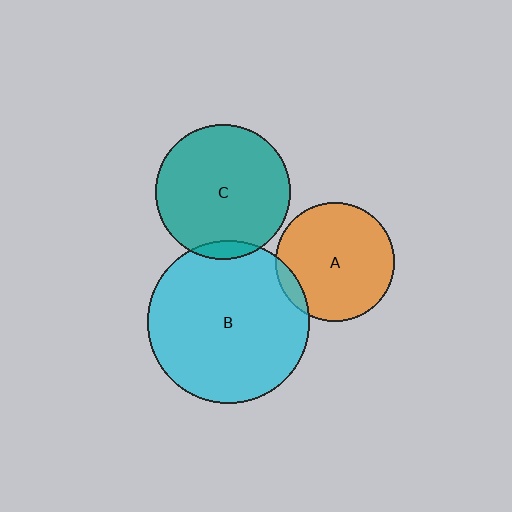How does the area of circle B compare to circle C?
Approximately 1.4 times.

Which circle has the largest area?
Circle B (cyan).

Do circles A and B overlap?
Yes.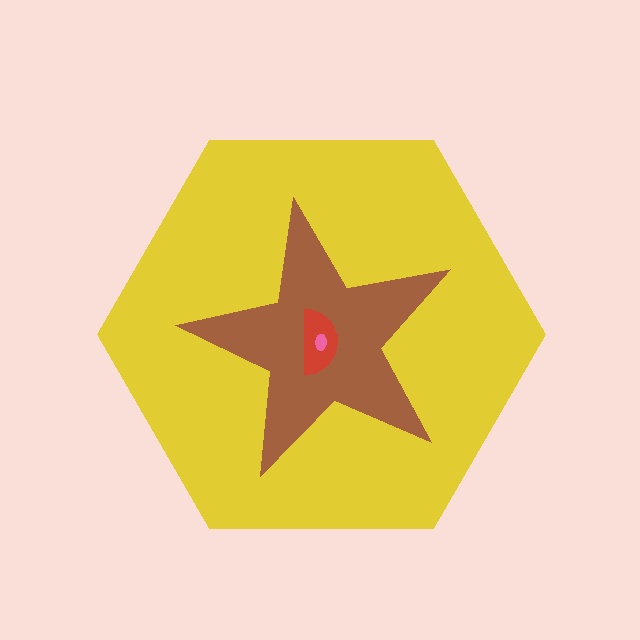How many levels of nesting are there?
4.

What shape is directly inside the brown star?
The red semicircle.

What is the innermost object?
The pink ellipse.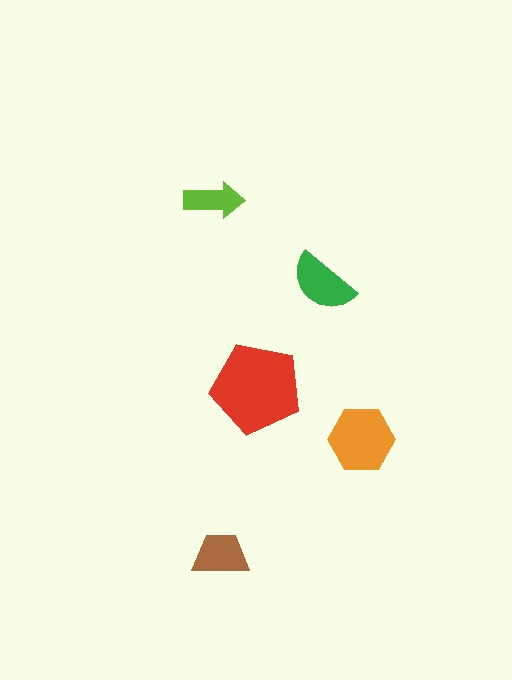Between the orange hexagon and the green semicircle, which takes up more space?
The orange hexagon.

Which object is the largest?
The red pentagon.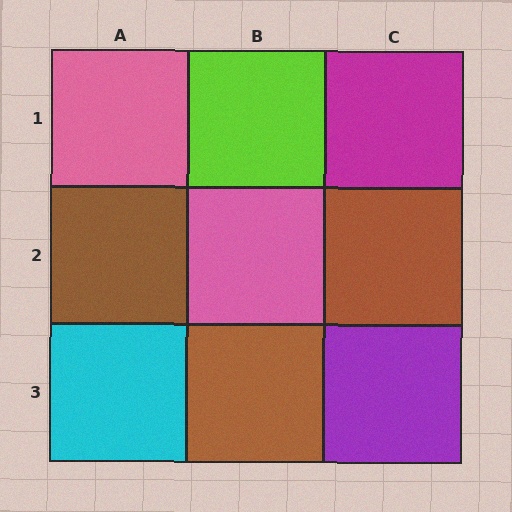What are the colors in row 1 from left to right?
Pink, lime, magenta.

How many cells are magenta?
1 cell is magenta.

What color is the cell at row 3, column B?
Brown.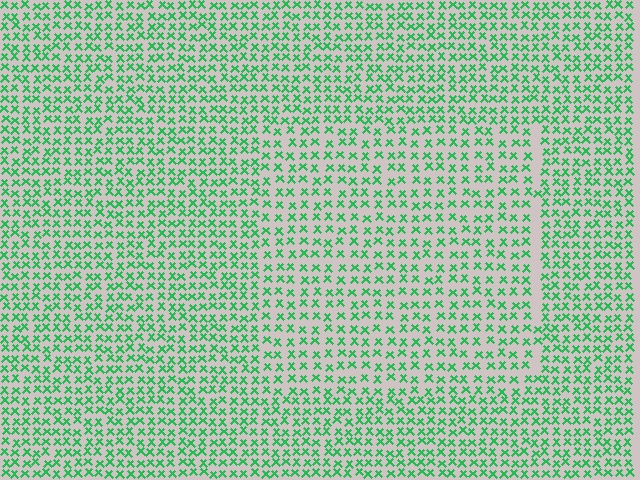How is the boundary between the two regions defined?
The boundary is defined by a change in element density (approximately 1.4x ratio). All elements are the same color, size, and shape.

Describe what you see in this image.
The image contains small green elements arranged at two different densities. A rectangle-shaped region is visible where the elements are less densely packed than the surrounding area.